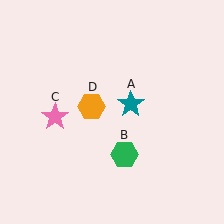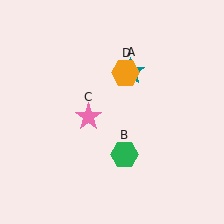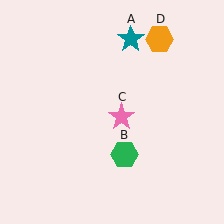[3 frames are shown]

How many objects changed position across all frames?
3 objects changed position: teal star (object A), pink star (object C), orange hexagon (object D).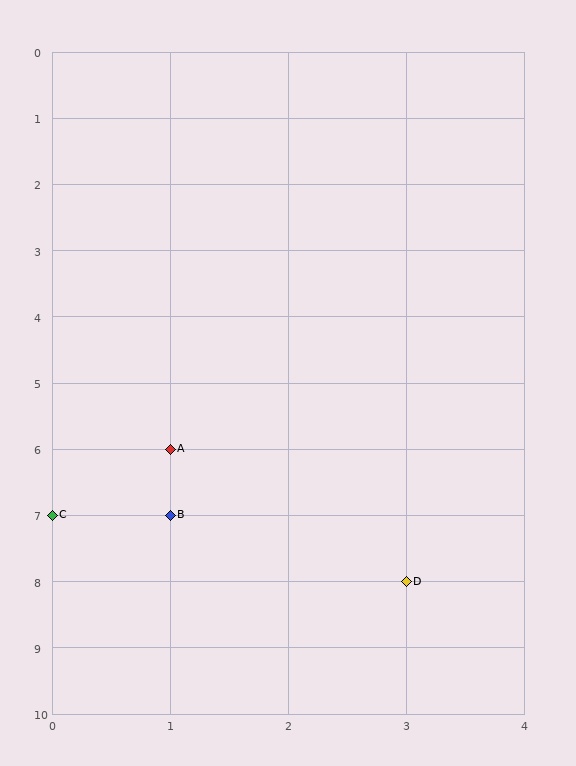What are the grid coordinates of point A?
Point A is at grid coordinates (1, 6).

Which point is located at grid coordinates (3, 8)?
Point D is at (3, 8).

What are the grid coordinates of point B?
Point B is at grid coordinates (1, 7).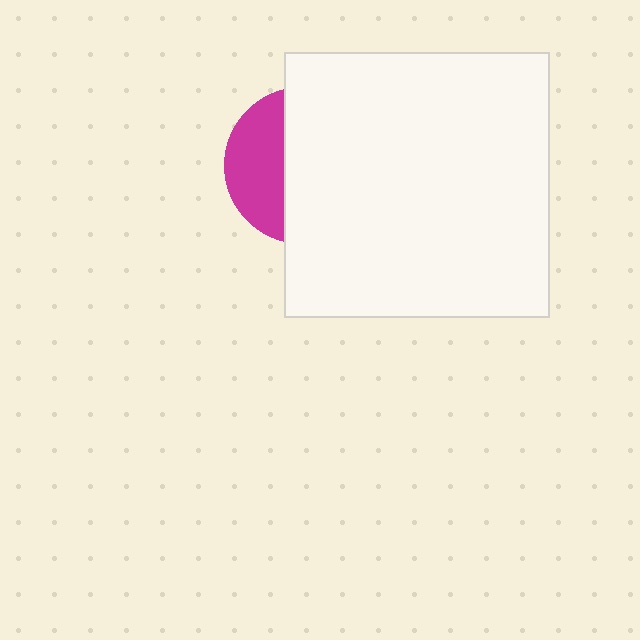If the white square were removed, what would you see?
You would see the complete magenta circle.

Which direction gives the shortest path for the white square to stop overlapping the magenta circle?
Moving right gives the shortest separation.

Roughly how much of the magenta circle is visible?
A small part of it is visible (roughly 35%).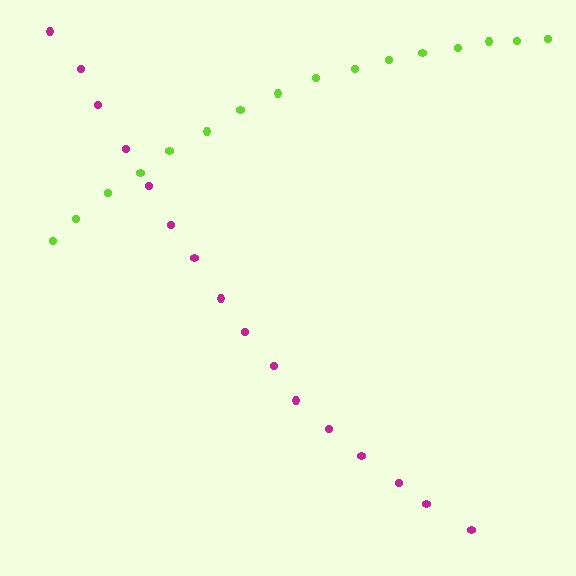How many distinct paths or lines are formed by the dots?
There are 2 distinct paths.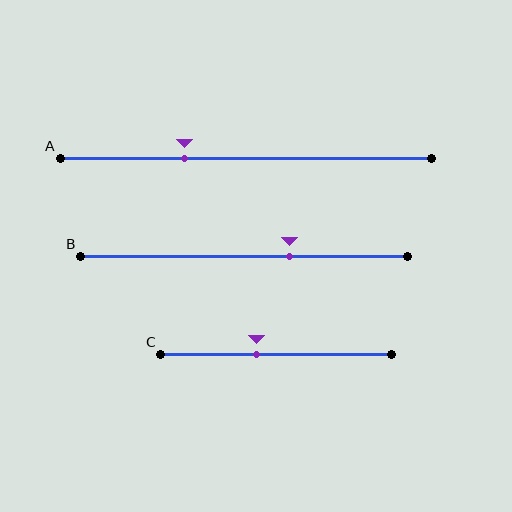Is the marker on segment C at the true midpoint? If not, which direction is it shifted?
No, the marker on segment C is shifted to the left by about 8% of the segment length.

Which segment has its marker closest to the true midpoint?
Segment C has its marker closest to the true midpoint.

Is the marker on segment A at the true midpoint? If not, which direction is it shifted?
No, the marker on segment A is shifted to the left by about 17% of the segment length.